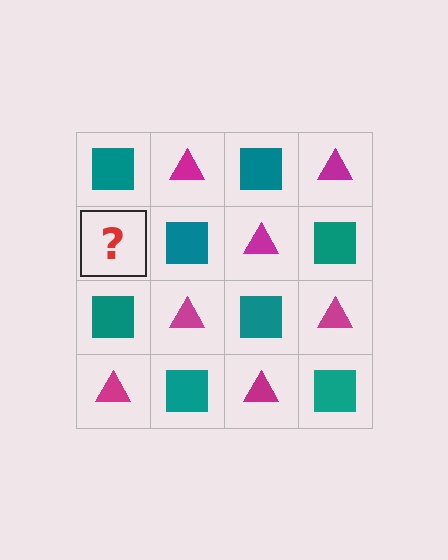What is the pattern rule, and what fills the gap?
The rule is that it alternates teal square and magenta triangle in a checkerboard pattern. The gap should be filled with a magenta triangle.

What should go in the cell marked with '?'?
The missing cell should contain a magenta triangle.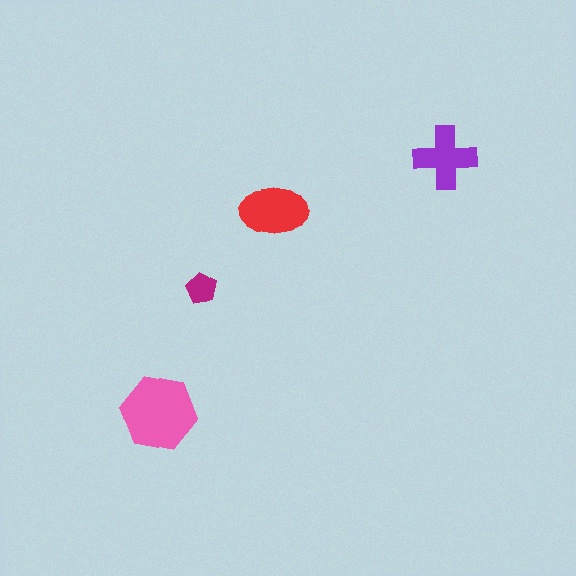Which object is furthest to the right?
The purple cross is rightmost.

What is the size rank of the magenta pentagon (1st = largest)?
4th.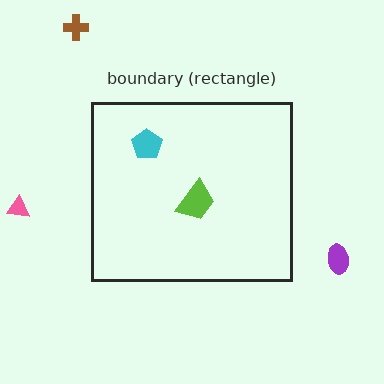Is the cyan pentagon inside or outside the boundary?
Inside.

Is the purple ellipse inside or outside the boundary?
Outside.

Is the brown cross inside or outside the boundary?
Outside.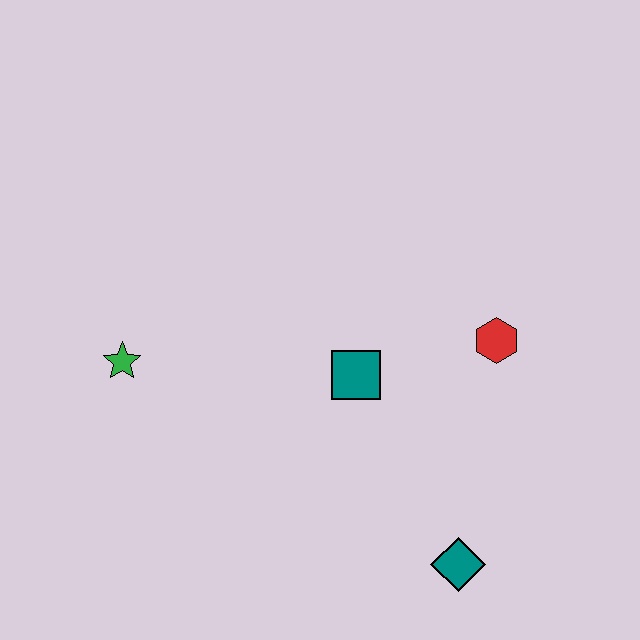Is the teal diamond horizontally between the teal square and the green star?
No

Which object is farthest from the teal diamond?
The green star is farthest from the teal diamond.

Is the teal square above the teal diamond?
Yes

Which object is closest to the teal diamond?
The teal square is closest to the teal diamond.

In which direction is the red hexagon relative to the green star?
The red hexagon is to the right of the green star.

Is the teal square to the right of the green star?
Yes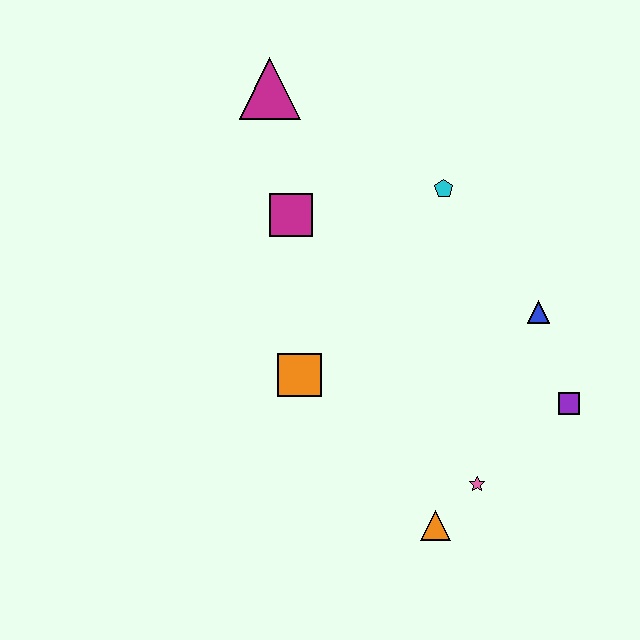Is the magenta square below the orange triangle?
No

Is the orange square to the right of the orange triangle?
No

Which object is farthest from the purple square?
The magenta triangle is farthest from the purple square.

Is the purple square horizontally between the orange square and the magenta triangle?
No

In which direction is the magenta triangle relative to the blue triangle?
The magenta triangle is to the left of the blue triangle.